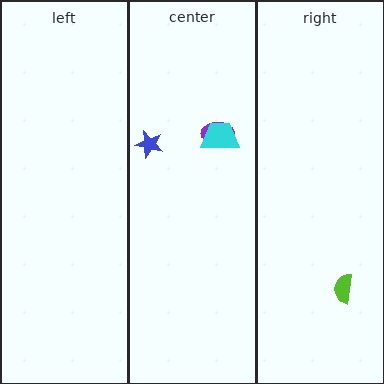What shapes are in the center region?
The purple ellipse, the cyan trapezoid, the blue star.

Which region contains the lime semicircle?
The right region.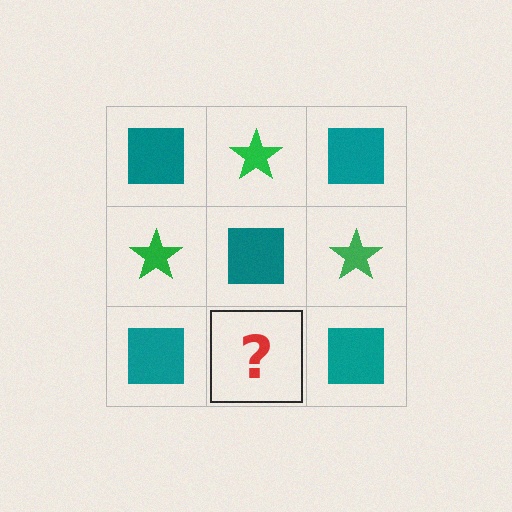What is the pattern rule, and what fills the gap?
The rule is that it alternates teal square and green star in a checkerboard pattern. The gap should be filled with a green star.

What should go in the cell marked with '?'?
The missing cell should contain a green star.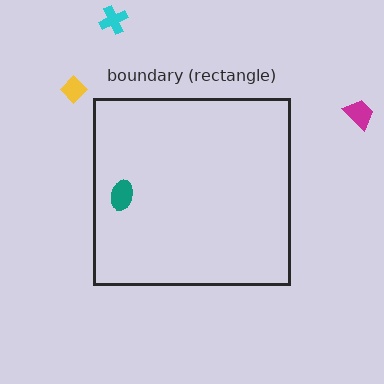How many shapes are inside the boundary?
1 inside, 3 outside.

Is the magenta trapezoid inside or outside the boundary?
Outside.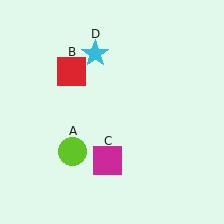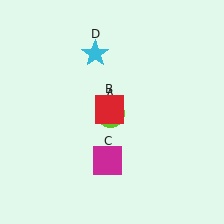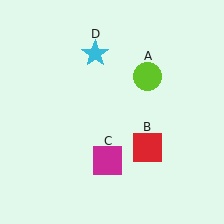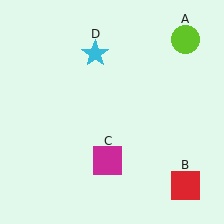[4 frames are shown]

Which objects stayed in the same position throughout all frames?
Magenta square (object C) and cyan star (object D) remained stationary.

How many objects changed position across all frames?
2 objects changed position: lime circle (object A), red square (object B).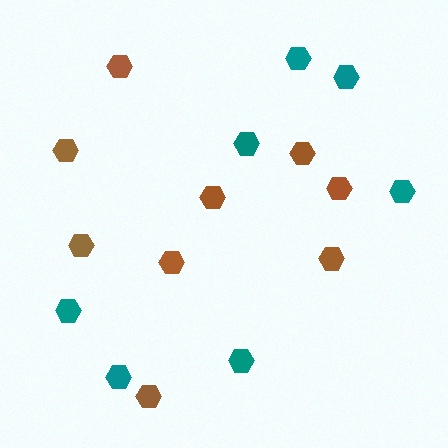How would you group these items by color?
There are 2 groups: one group of teal hexagons (7) and one group of brown hexagons (9).